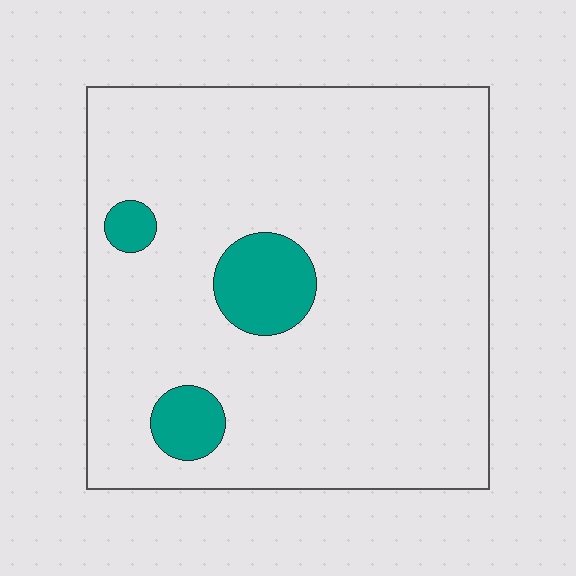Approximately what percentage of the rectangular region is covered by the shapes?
Approximately 10%.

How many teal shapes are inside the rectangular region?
3.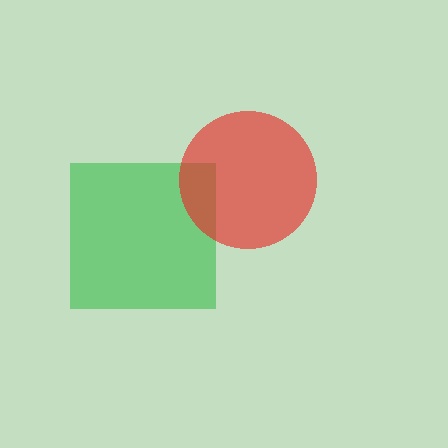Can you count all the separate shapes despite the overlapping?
Yes, there are 2 separate shapes.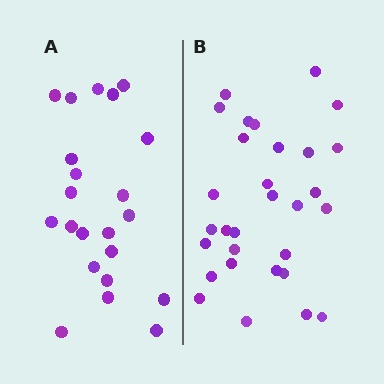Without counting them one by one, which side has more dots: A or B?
Region B (the right region) has more dots.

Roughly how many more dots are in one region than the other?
Region B has roughly 8 or so more dots than region A.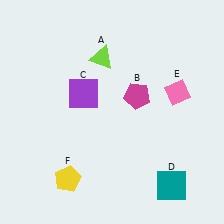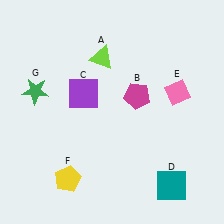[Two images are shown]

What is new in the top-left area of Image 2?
A green star (G) was added in the top-left area of Image 2.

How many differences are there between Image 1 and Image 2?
There is 1 difference between the two images.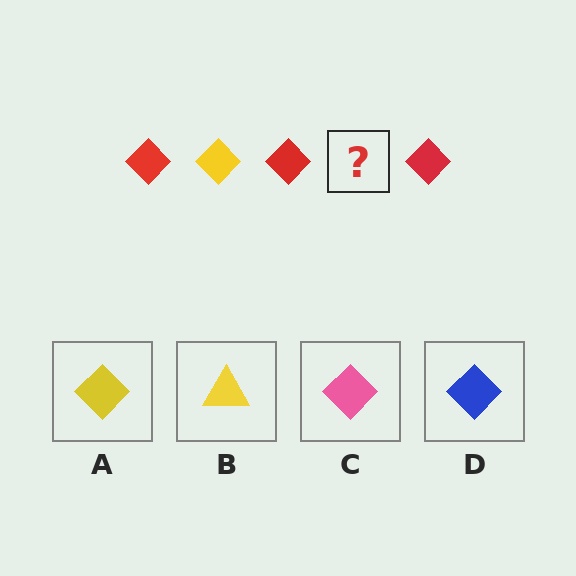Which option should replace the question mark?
Option A.